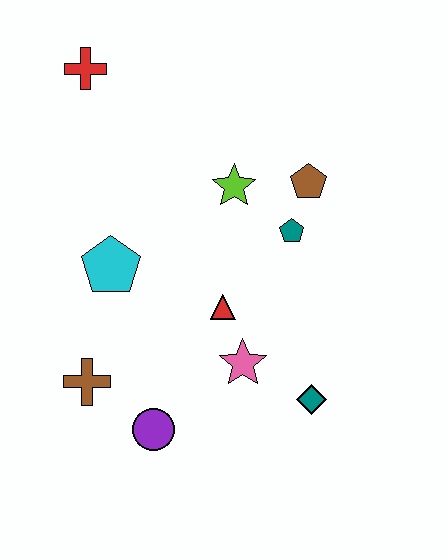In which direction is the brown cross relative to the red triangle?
The brown cross is to the left of the red triangle.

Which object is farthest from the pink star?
The red cross is farthest from the pink star.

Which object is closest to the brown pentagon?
The teal pentagon is closest to the brown pentagon.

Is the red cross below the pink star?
No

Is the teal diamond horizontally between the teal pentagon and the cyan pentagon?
No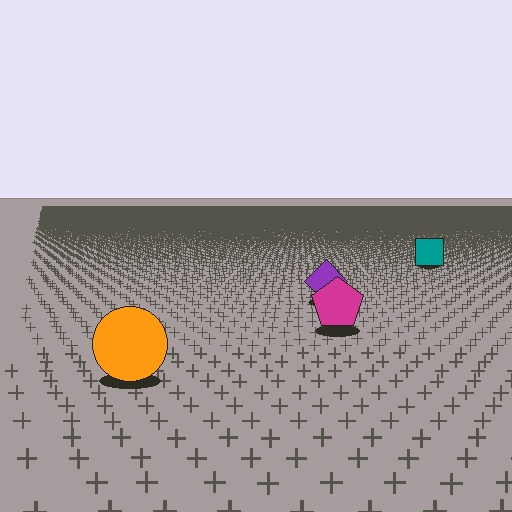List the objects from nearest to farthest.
From nearest to farthest: the orange circle, the magenta pentagon, the purple diamond, the teal square.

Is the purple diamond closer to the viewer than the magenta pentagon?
No. The magenta pentagon is closer — you can tell from the texture gradient: the ground texture is coarser near it.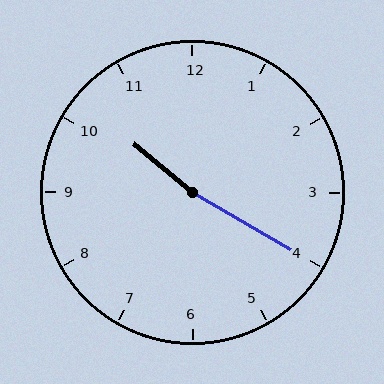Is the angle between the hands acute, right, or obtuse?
It is obtuse.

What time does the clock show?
10:20.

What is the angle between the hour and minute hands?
Approximately 170 degrees.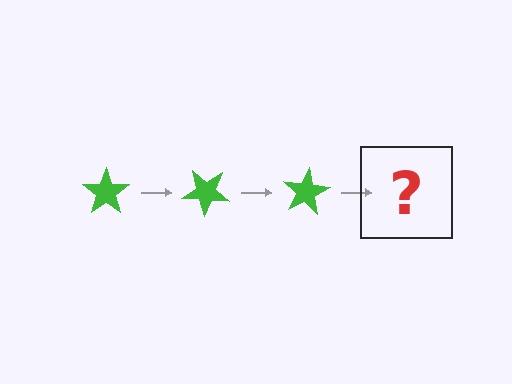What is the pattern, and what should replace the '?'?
The pattern is that the star rotates 40 degrees each step. The '?' should be a green star rotated 120 degrees.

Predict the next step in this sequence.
The next step is a green star rotated 120 degrees.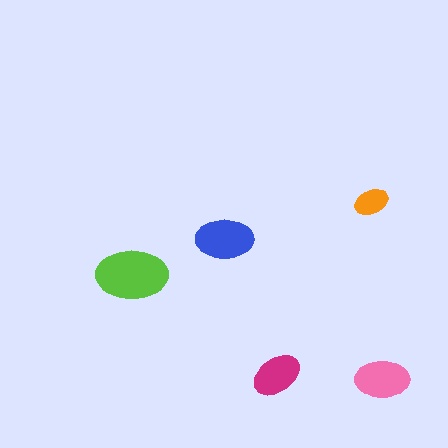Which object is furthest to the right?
The pink ellipse is rightmost.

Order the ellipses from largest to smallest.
the lime one, the blue one, the pink one, the magenta one, the orange one.